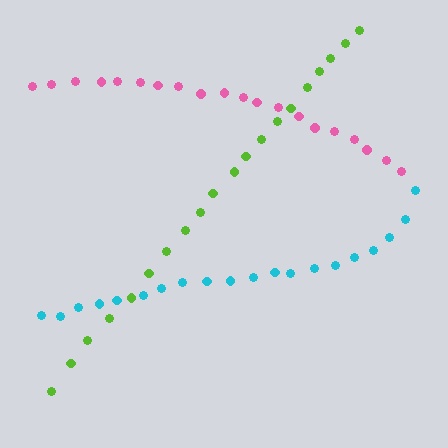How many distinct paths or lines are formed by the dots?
There are 3 distinct paths.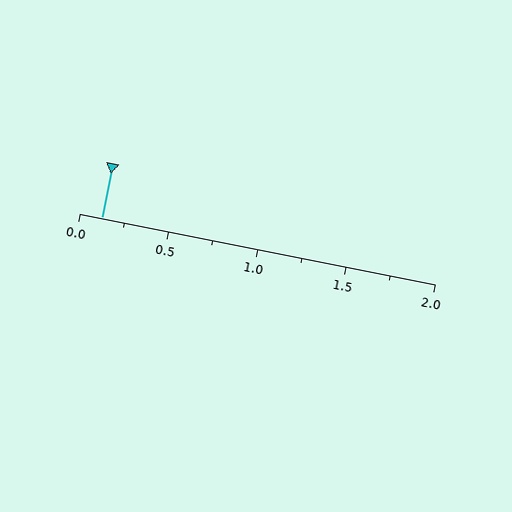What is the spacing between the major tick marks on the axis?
The major ticks are spaced 0.5 apart.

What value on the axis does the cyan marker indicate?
The marker indicates approximately 0.12.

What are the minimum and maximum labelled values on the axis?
The axis runs from 0.0 to 2.0.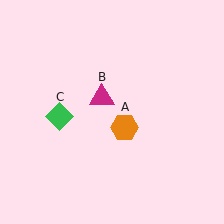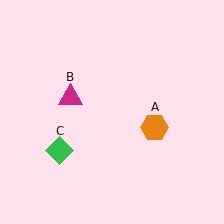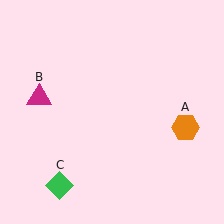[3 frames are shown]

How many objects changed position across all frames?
3 objects changed position: orange hexagon (object A), magenta triangle (object B), green diamond (object C).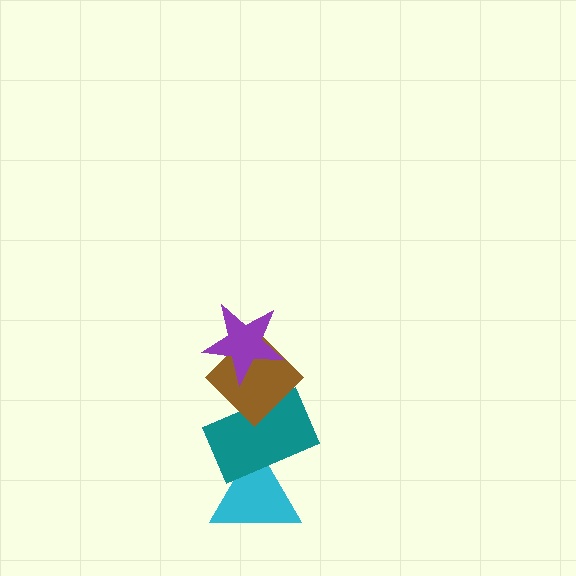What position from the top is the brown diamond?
The brown diamond is 2nd from the top.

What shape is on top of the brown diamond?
The purple star is on top of the brown diamond.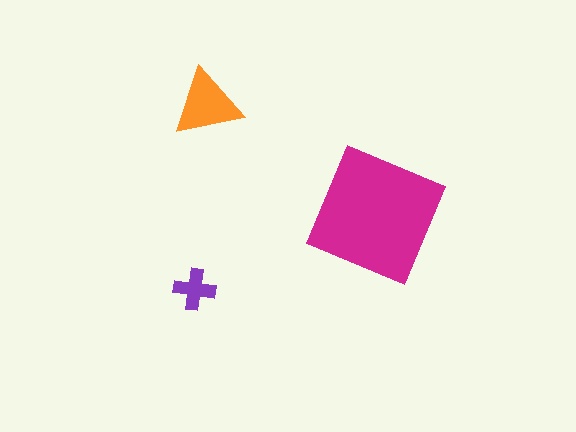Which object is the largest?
The magenta square.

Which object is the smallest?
The purple cross.